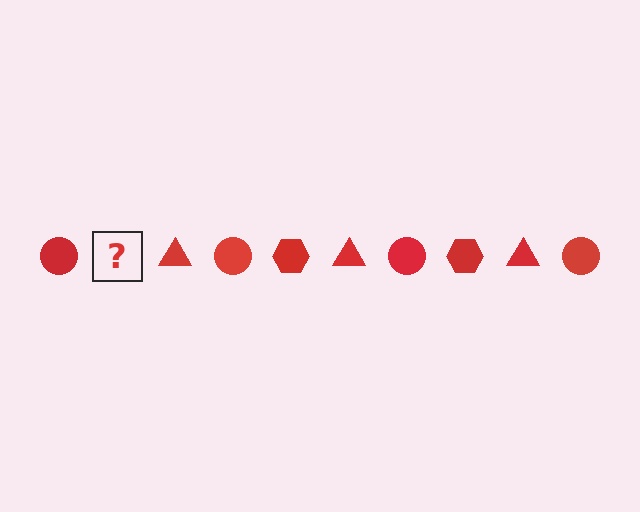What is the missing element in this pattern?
The missing element is a red hexagon.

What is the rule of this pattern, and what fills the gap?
The rule is that the pattern cycles through circle, hexagon, triangle shapes in red. The gap should be filled with a red hexagon.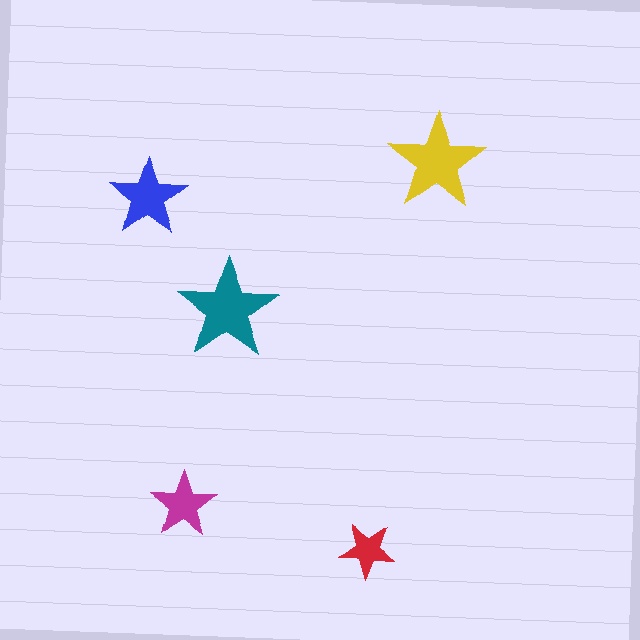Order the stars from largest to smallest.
the teal one, the yellow one, the blue one, the magenta one, the red one.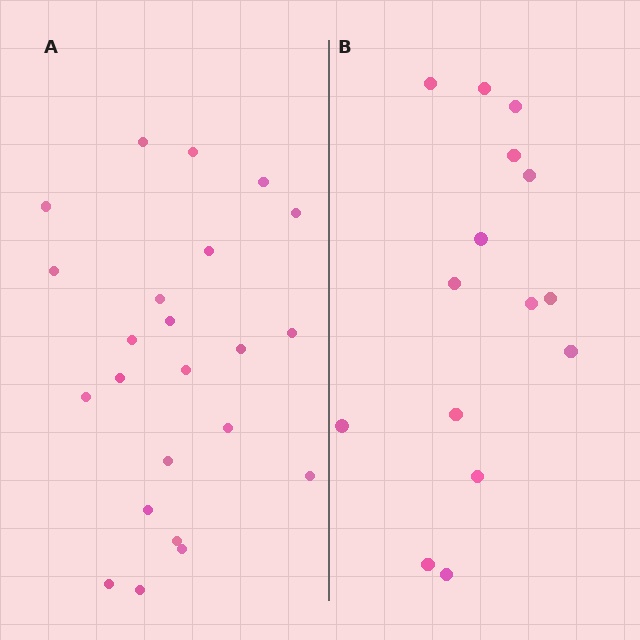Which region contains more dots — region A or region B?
Region A (the left region) has more dots.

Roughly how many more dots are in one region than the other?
Region A has roughly 8 or so more dots than region B.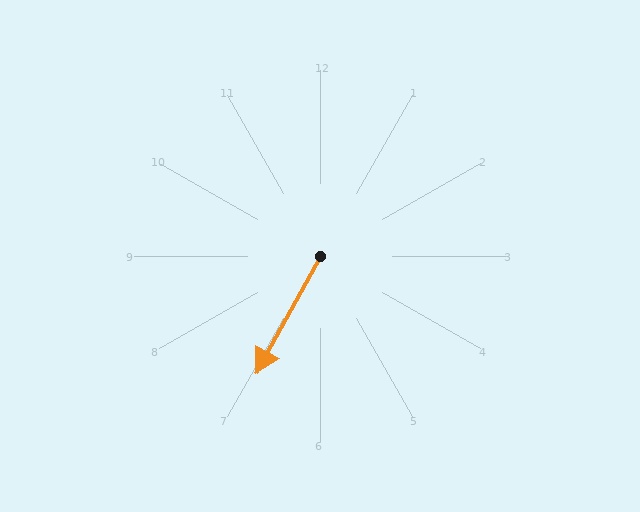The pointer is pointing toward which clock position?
Roughly 7 o'clock.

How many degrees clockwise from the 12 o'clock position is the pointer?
Approximately 209 degrees.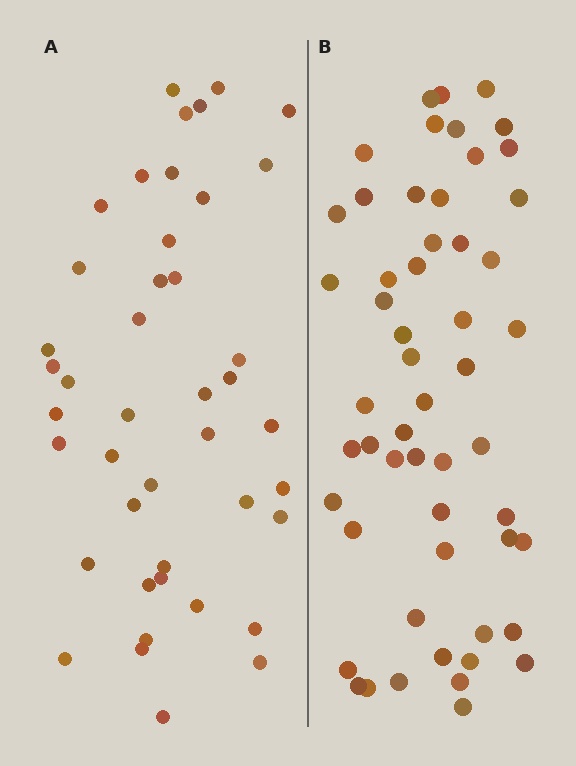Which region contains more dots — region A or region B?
Region B (the right region) has more dots.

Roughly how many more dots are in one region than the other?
Region B has roughly 12 or so more dots than region A.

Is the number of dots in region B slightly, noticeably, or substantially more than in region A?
Region B has noticeably more, but not dramatically so. The ratio is roughly 1.3 to 1.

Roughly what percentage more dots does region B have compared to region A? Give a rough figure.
About 25% more.